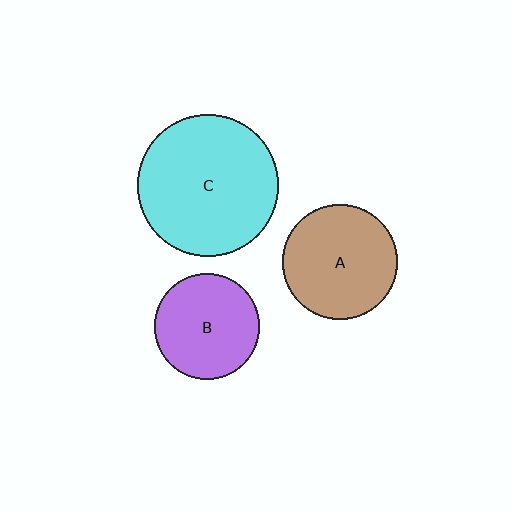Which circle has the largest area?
Circle C (cyan).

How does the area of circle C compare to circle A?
Approximately 1.5 times.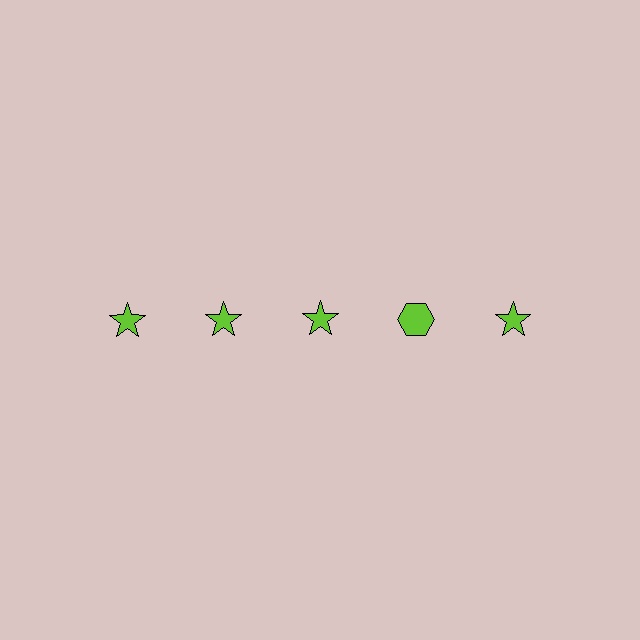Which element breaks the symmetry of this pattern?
The lime hexagon in the top row, second from right column breaks the symmetry. All other shapes are lime stars.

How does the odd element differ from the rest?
It has a different shape: hexagon instead of star.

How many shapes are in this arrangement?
There are 5 shapes arranged in a grid pattern.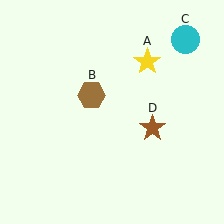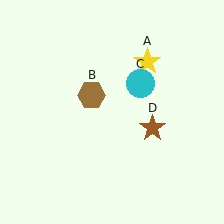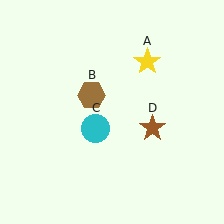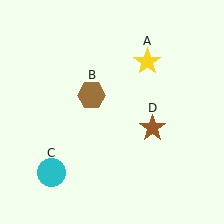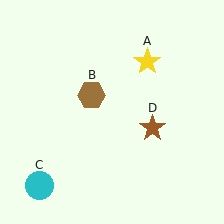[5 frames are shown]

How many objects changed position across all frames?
1 object changed position: cyan circle (object C).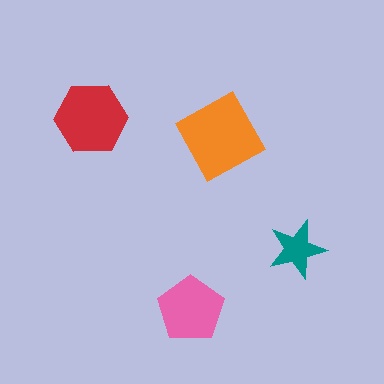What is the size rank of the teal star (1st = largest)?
4th.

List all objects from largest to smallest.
The orange square, the red hexagon, the pink pentagon, the teal star.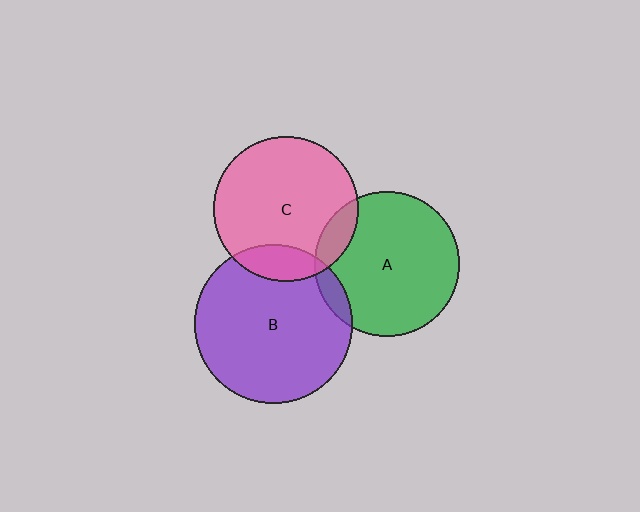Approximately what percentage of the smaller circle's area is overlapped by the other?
Approximately 15%.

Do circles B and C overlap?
Yes.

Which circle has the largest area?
Circle B (purple).